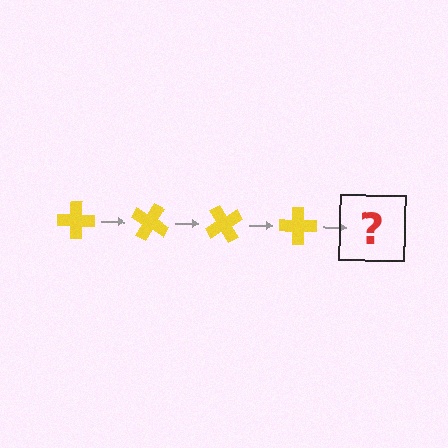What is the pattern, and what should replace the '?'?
The pattern is that the cross rotates 30 degrees each step. The '?' should be a yellow cross rotated 120 degrees.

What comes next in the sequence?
The next element should be a yellow cross rotated 120 degrees.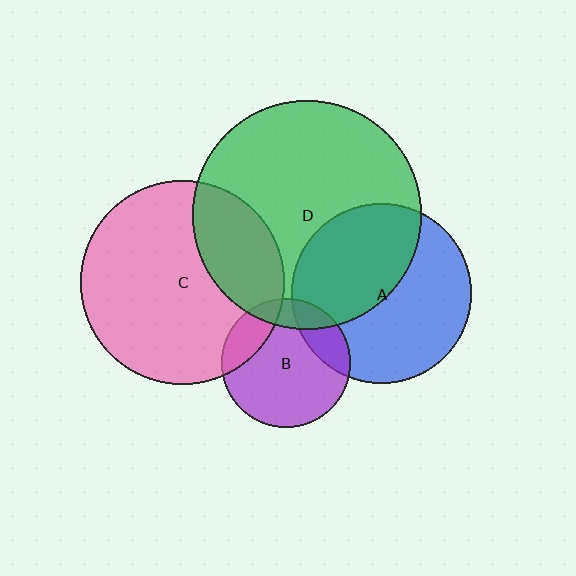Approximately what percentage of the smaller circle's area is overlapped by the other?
Approximately 15%.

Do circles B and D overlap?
Yes.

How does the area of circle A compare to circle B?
Approximately 1.9 times.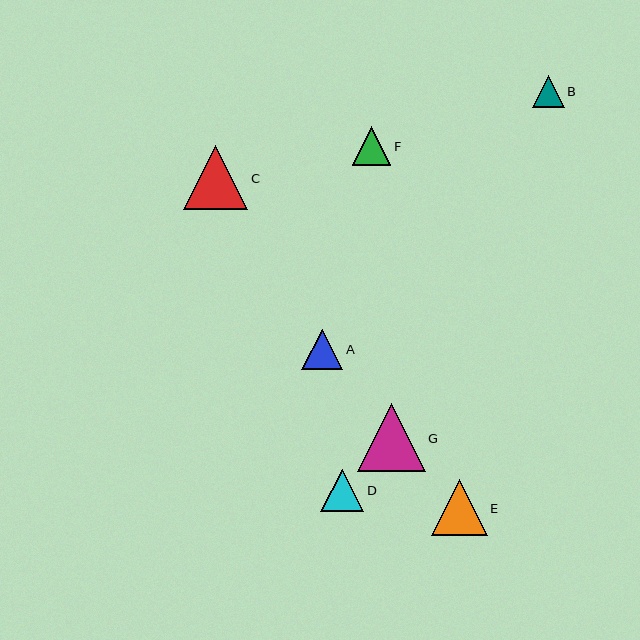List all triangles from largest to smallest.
From largest to smallest: G, C, E, D, A, F, B.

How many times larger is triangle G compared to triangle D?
Triangle G is approximately 1.6 times the size of triangle D.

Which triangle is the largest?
Triangle G is the largest with a size of approximately 68 pixels.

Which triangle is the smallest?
Triangle B is the smallest with a size of approximately 32 pixels.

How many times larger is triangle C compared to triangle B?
Triangle C is approximately 2.0 times the size of triangle B.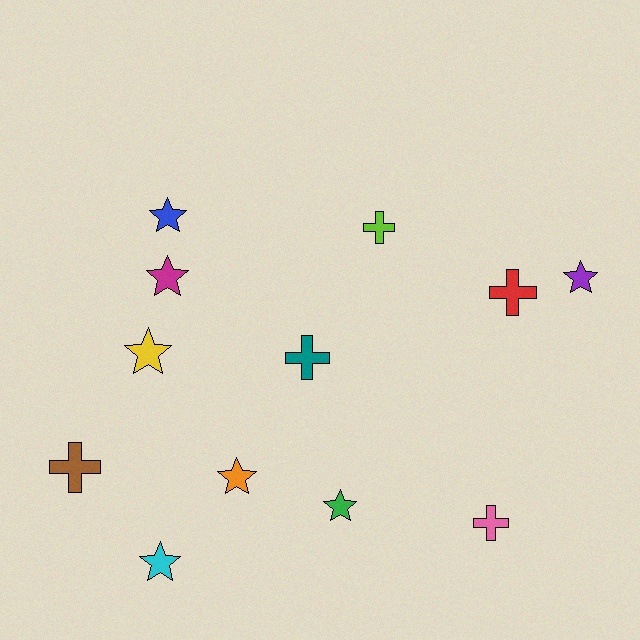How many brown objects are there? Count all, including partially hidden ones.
There is 1 brown object.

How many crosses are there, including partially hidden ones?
There are 5 crosses.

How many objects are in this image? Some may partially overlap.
There are 12 objects.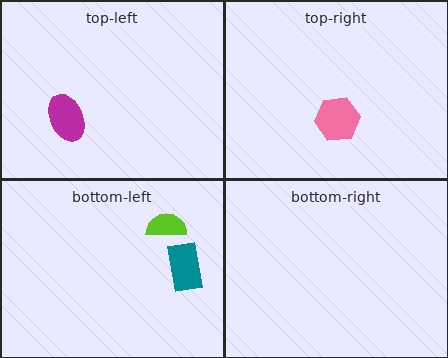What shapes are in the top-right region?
The pink hexagon.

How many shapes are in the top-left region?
1.